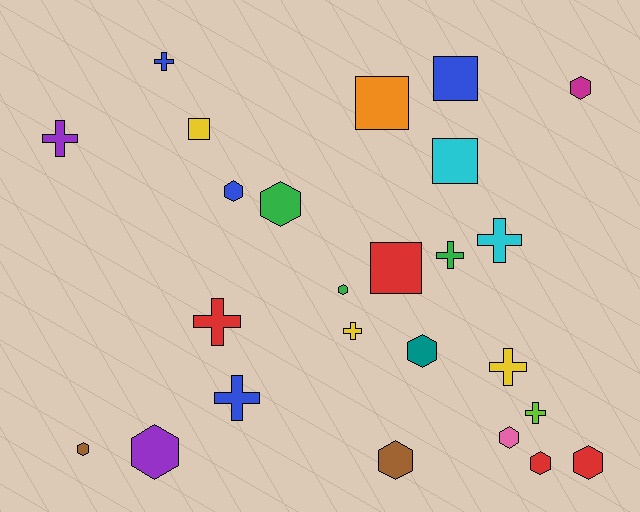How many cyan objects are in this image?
There are 2 cyan objects.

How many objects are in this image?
There are 25 objects.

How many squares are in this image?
There are 5 squares.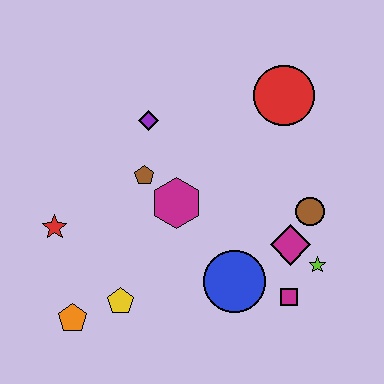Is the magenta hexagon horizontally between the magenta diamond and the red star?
Yes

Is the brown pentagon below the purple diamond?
Yes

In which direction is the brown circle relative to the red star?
The brown circle is to the right of the red star.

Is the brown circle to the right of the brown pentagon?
Yes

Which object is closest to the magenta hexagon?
The brown pentagon is closest to the magenta hexagon.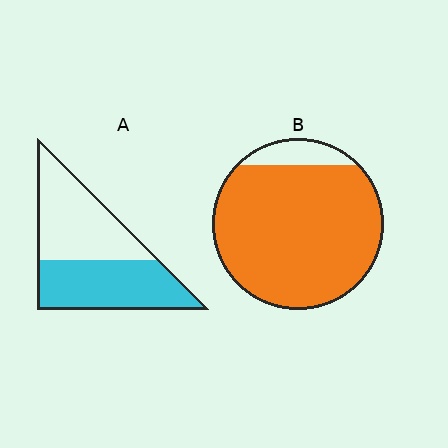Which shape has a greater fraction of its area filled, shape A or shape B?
Shape B.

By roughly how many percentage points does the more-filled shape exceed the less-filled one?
By roughly 40 percentage points (B over A).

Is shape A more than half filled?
Roughly half.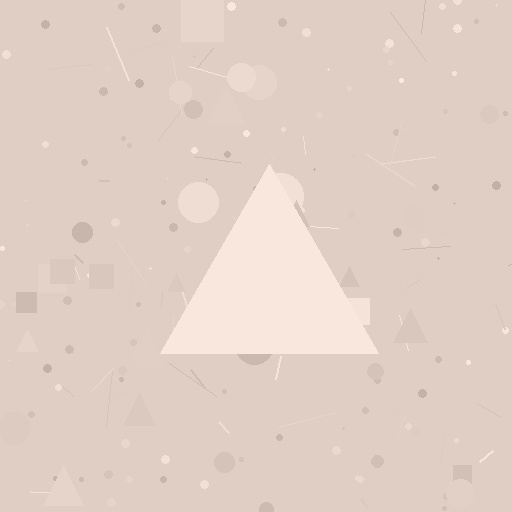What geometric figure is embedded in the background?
A triangle is embedded in the background.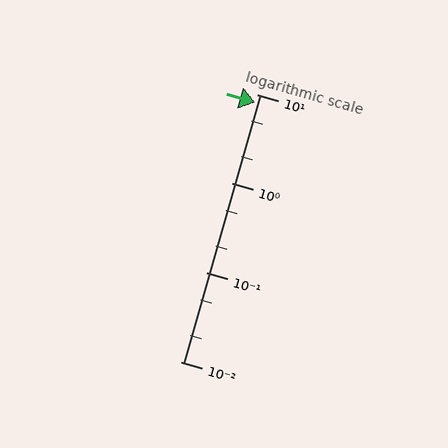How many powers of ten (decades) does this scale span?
The scale spans 3 decades, from 0.01 to 10.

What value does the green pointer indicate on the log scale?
The pointer indicates approximately 8.1.